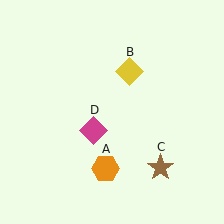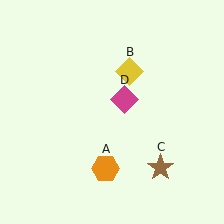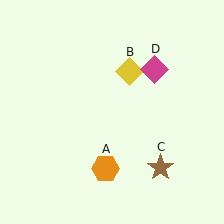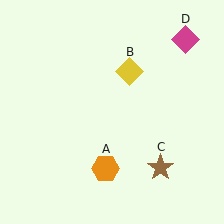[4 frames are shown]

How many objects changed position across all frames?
1 object changed position: magenta diamond (object D).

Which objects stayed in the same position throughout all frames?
Orange hexagon (object A) and yellow diamond (object B) and brown star (object C) remained stationary.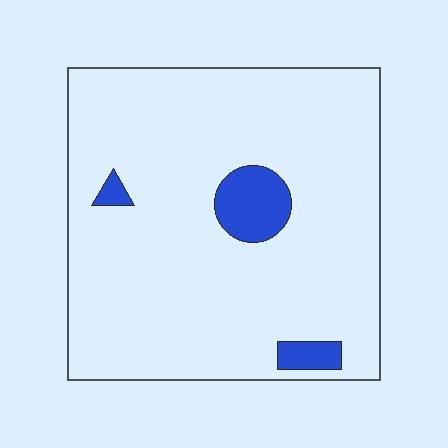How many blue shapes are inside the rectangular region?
3.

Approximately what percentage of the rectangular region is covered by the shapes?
Approximately 10%.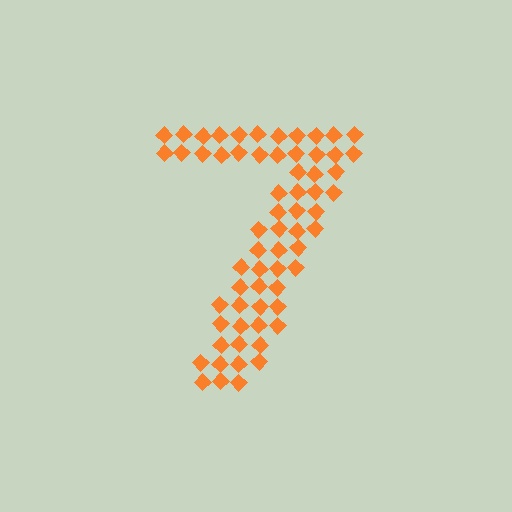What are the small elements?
The small elements are diamonds.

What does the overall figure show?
The overall figure shows the digit 7.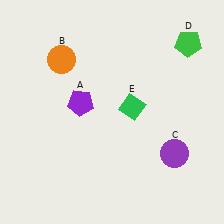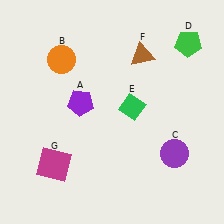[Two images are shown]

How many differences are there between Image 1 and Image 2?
There are 2 differences between the two images.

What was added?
A brown triangle (F), a magenta square (G) were added in Image 2.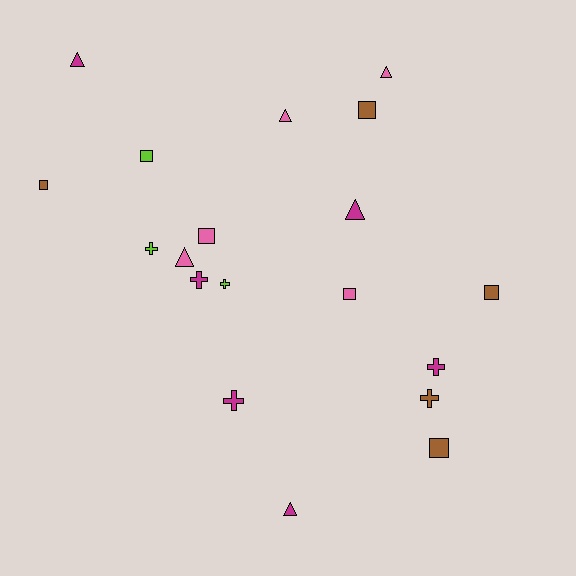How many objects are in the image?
There are 19 objects.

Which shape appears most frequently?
Square, with 7 objects.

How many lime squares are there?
There is 1 lime square.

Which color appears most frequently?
Magenta, with 6 objects.